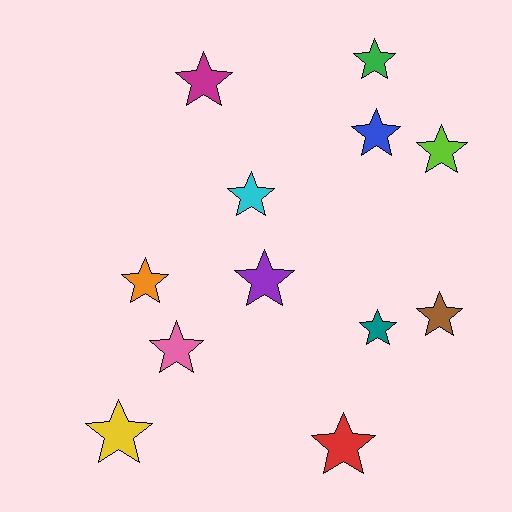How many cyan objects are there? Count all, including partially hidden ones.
There is 1 cyan object.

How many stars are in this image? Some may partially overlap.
There are 12 stars.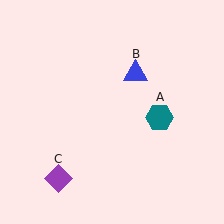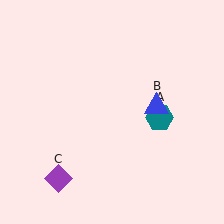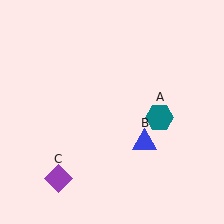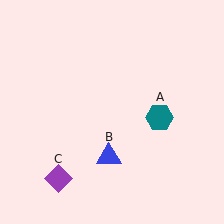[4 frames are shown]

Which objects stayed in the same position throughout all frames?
Teal hexagon (object A) and purple diamond (object C) remained stationary.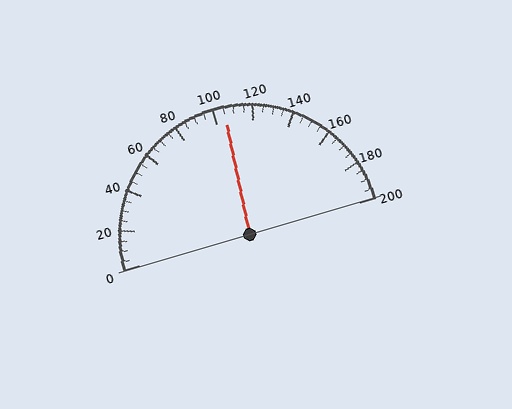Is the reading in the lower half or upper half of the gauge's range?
The reading is in the upper half of the range (0 to 200).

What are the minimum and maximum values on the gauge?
The gauge ranges from 0 to 200.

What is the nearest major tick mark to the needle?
The nearest major tick mark is 100.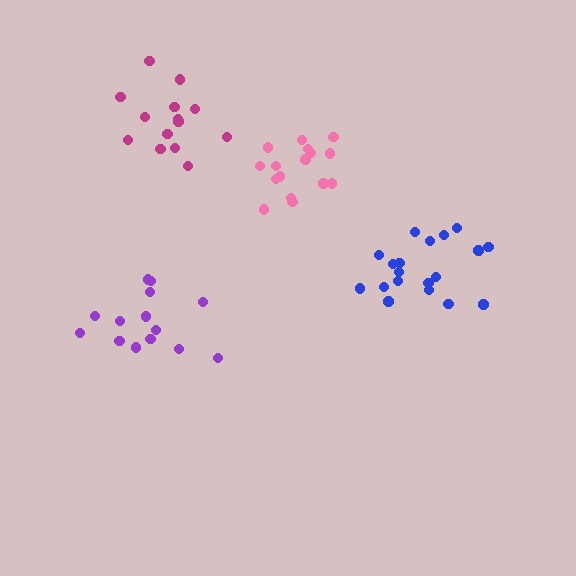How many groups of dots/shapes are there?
There are 4 groups.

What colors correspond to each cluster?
The clusters are colored: blue, purple, magenta, pink.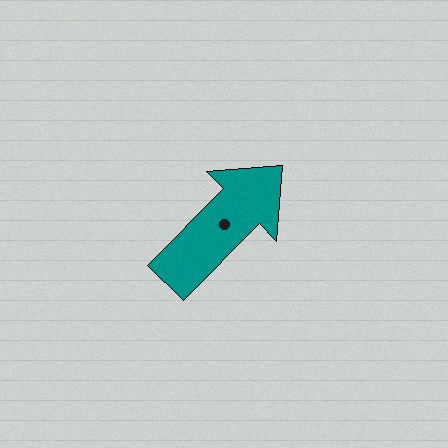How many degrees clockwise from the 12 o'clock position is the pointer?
Approximately 45 degrees.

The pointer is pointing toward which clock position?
Roughly 1 o'clock.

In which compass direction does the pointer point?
Northeast.